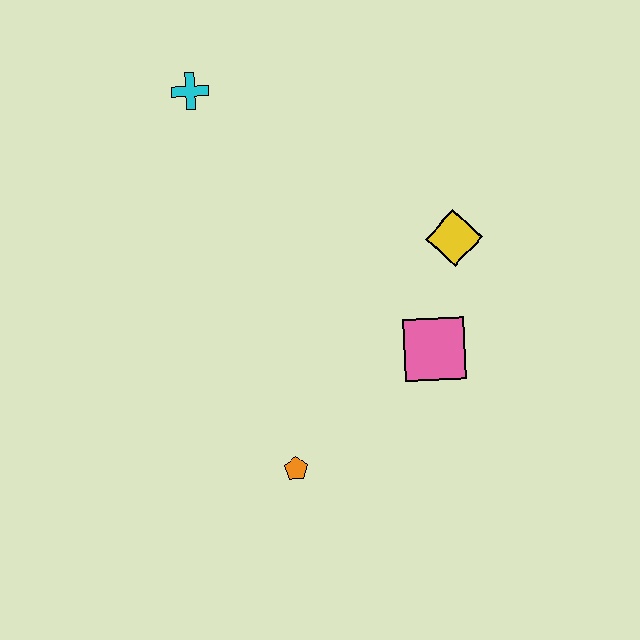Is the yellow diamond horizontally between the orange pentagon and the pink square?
No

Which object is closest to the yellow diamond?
The pink square is closest to the yellow diamond.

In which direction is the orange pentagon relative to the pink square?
The orange pentagon is to the left of the pink square.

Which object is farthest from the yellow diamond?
The cyan cross is farthest from the yellow diamond.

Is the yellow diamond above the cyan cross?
No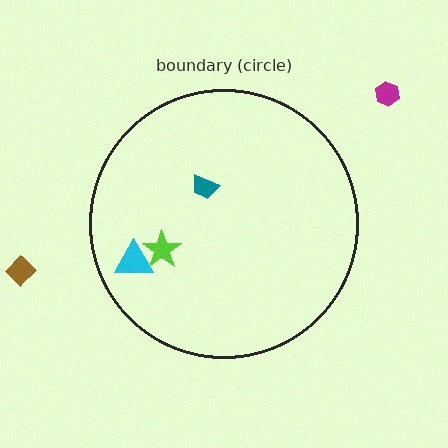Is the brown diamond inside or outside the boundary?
Outside.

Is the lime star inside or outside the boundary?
Inside.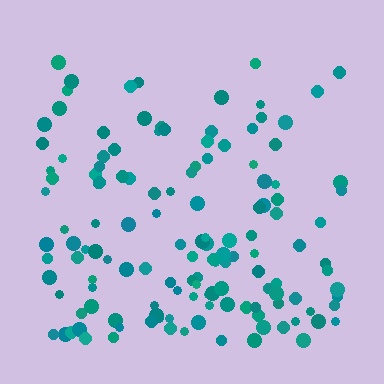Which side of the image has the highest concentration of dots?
The bottom.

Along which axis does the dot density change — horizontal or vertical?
Vertical.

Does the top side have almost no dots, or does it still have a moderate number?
Still a moderate number, just noticeably fewer than the bottom.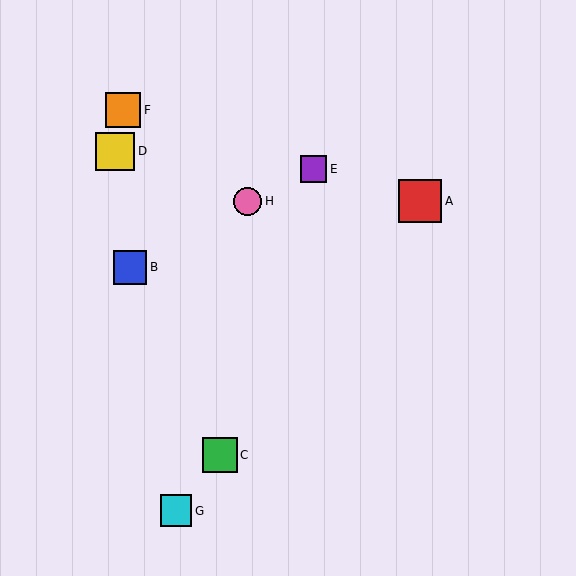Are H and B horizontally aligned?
No, H is at y≈201 and B is at y≈267.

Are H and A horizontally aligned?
Yes, both are at y≈201.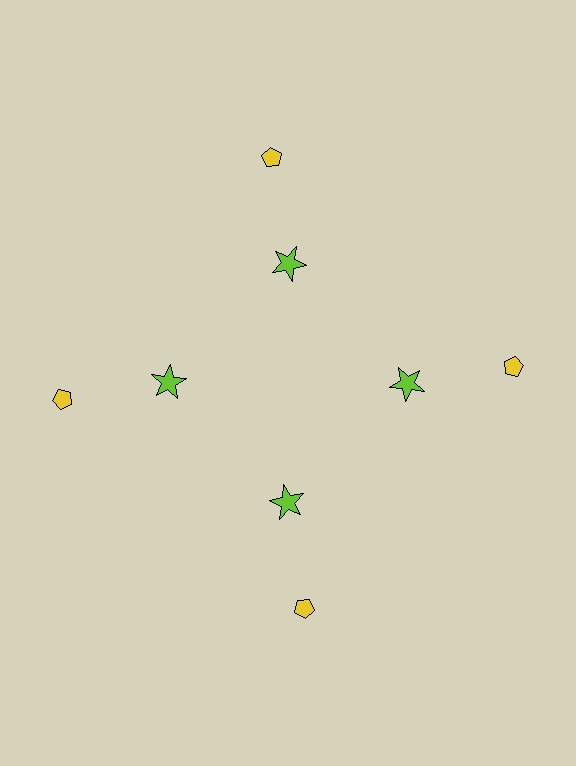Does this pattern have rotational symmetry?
Yes, this pattern has 4-fold rotational symmetry. It looks the same after rotating 90 degrees around the center.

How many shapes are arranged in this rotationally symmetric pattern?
There are 8 shapes, arranged in 4 groups of 2.